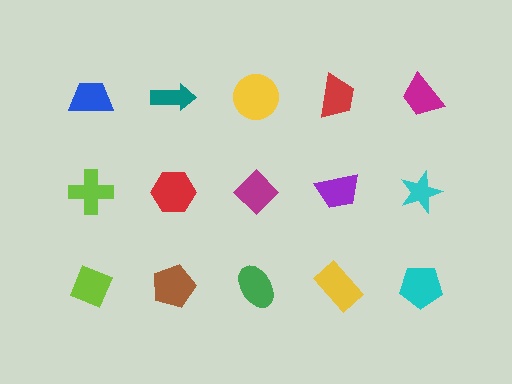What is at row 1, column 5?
A magenta trapezoid.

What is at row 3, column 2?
A brown pentagon.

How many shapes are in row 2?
5 shapes.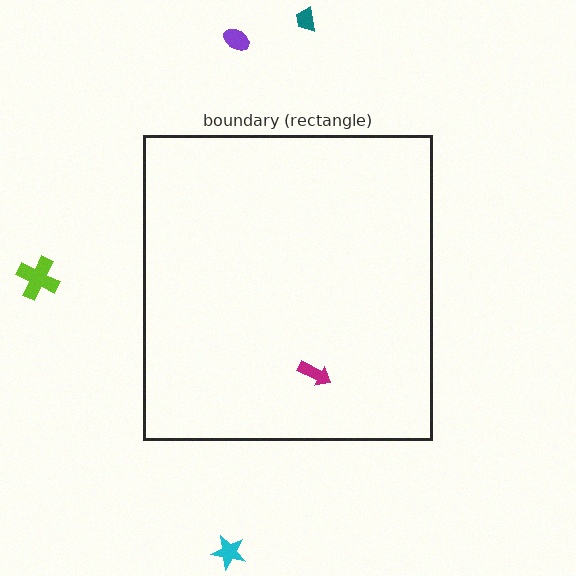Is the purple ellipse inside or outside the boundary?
Outside.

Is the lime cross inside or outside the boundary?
Outside.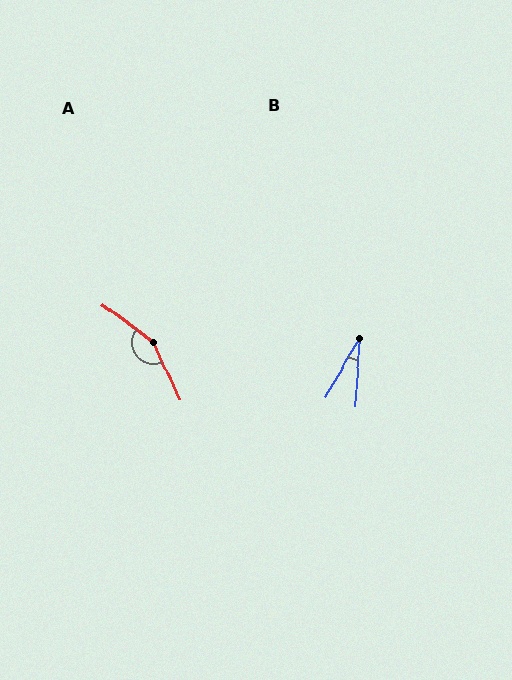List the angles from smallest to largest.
B (27°), A (151°).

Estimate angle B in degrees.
Approximately 27 degrees.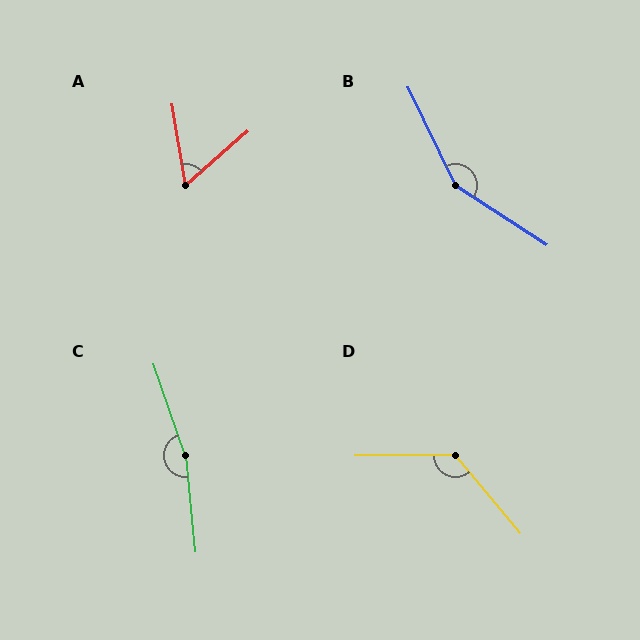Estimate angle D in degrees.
Approximately 130 degrees.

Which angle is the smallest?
A, at approximately 58 degrees.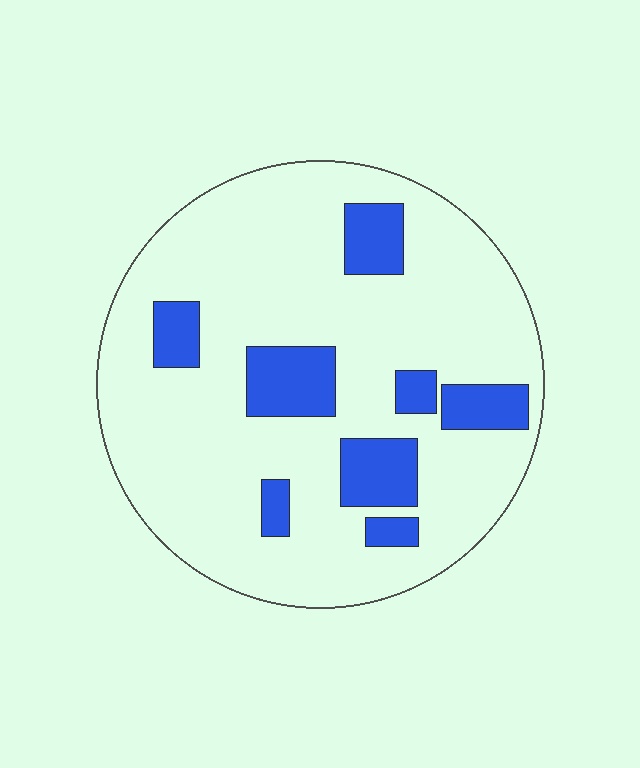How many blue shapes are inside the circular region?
8.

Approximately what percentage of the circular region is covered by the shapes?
Approximately 20%.